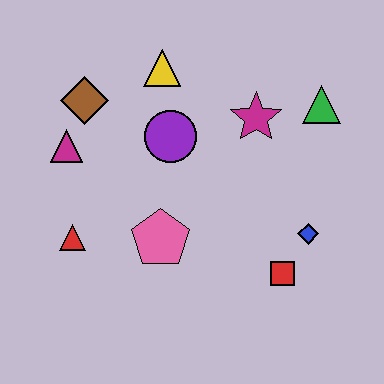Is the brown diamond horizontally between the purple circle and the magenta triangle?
Yes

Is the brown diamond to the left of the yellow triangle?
Yes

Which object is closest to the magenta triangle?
The brown diamond is closest to the magenta triangle.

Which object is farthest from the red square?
The brown diamond is farthest from the red square.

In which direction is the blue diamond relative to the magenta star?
The blue diamond is below the magenta star.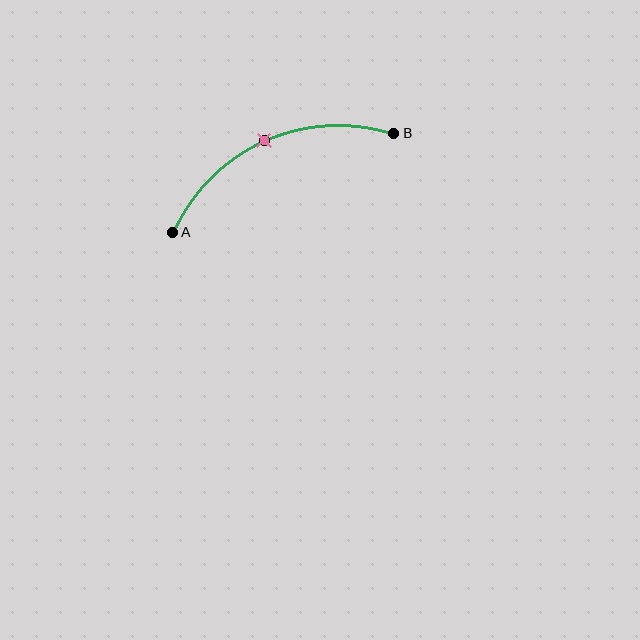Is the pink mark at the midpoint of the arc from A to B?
Yes. The pink mark lies on the arc at equal arc-length from both A and B — it is the arc midpoint.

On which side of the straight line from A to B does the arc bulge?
The arc bulges above the straight line connecting A and B.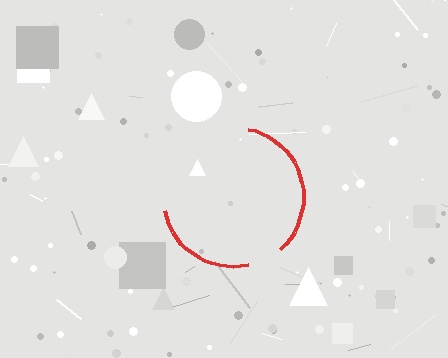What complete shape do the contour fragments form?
The contour fragments form a circle.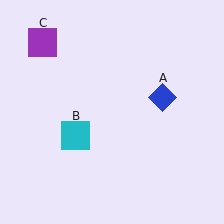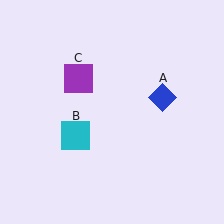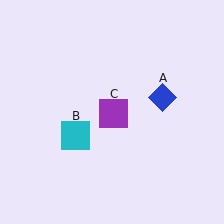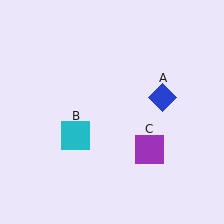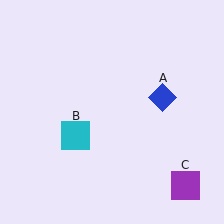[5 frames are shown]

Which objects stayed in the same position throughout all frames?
Blue diamond (object A) and cyan square (object B) remained stationary.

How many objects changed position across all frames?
1 object changed position: purple square (object C).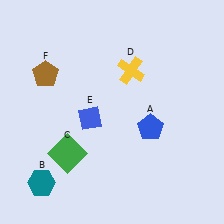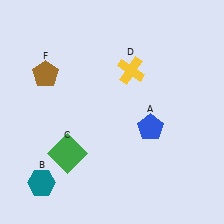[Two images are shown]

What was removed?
The blue diamond (E) was removed in Image 2.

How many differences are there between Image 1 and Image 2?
There is 1 difference between the two images.